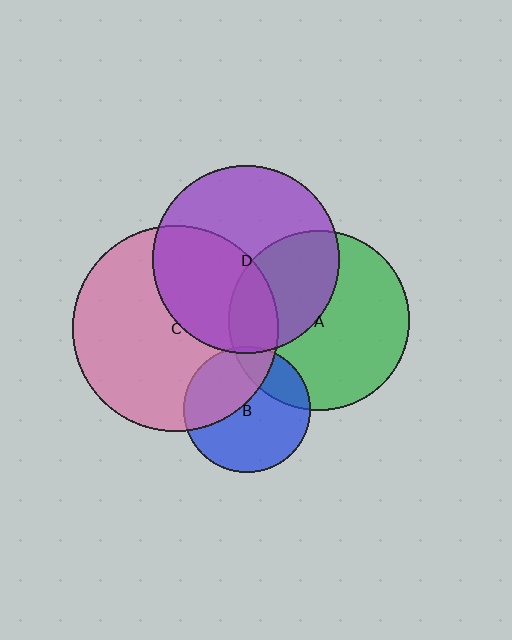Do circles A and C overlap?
Yes.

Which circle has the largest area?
Circle C (pink).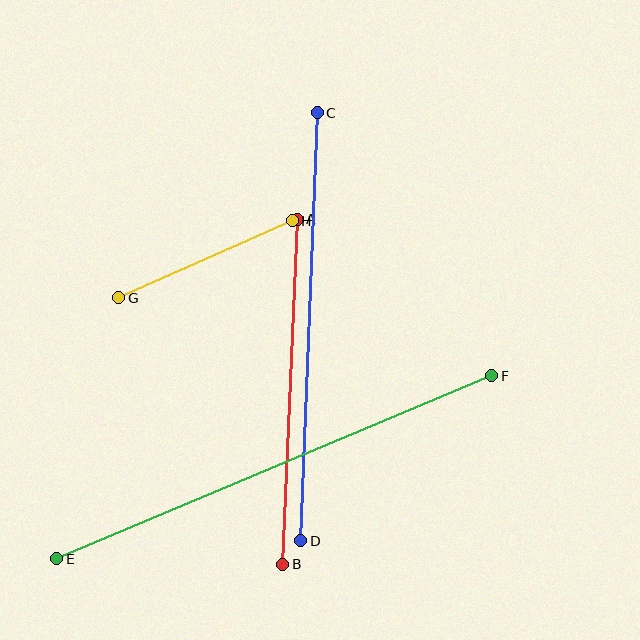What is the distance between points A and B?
The distance is approximately 345 pixels.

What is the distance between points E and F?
The distance is approximately 471 pixels.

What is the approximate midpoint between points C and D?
The midpoint is at approximately (309, 327) pixels.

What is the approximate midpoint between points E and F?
The midpoint is at approximately (274, 467) pixels.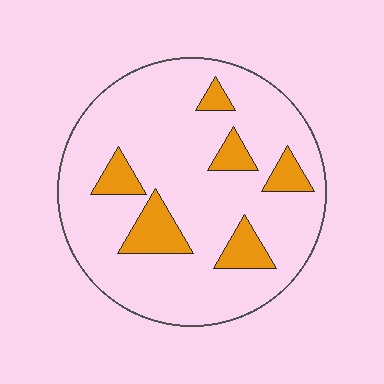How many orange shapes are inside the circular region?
6.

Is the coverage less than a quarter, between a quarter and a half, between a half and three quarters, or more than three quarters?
Less than a quarter.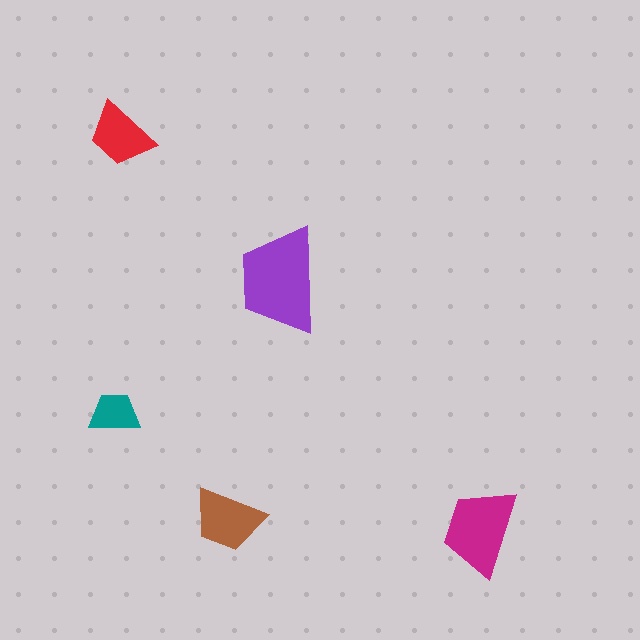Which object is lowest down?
The magenta trapezoid is bottommost.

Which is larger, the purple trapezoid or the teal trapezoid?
The purple one.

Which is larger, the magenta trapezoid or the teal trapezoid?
The magenta one.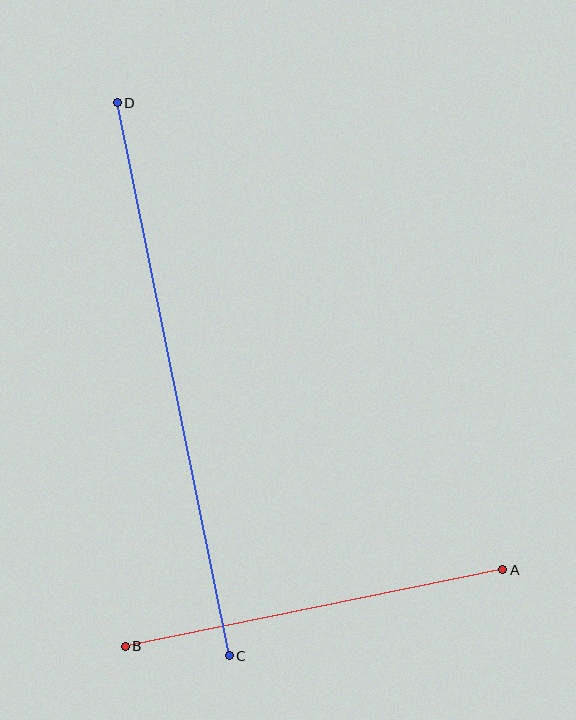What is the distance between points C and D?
The distance is approximately 564 pixels.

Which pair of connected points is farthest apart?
Points C and D are farthest apart.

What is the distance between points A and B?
The distance is approximately 385 pixels.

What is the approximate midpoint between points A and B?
The midpoint is at approximately (314, 608) pixels.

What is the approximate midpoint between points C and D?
The midpoint is at approximately (173, 379) pixels.